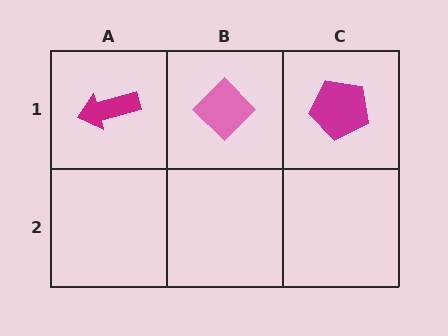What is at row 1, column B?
A pink diamond.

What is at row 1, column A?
A magenta arrow.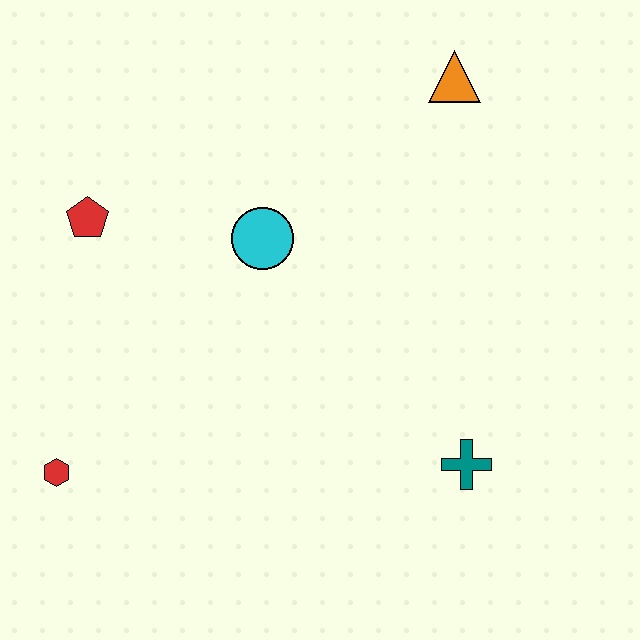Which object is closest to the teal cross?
The cyan circle is closest to the teal cross.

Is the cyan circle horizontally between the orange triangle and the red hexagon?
Yes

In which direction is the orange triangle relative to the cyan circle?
The orange triangle is to the right of the cyan circle.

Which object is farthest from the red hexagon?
The orange triangle is farthest from the red hexagon.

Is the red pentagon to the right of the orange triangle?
No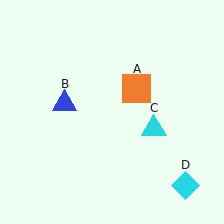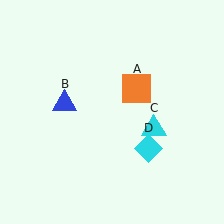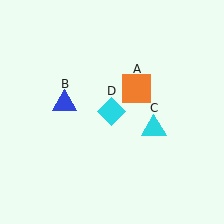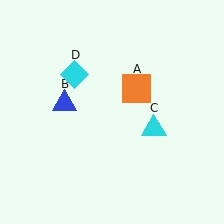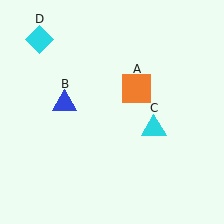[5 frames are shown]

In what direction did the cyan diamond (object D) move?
The cyan diamond (object D) moved up and to the left.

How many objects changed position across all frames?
1 object changed position: cyan diamond (object D).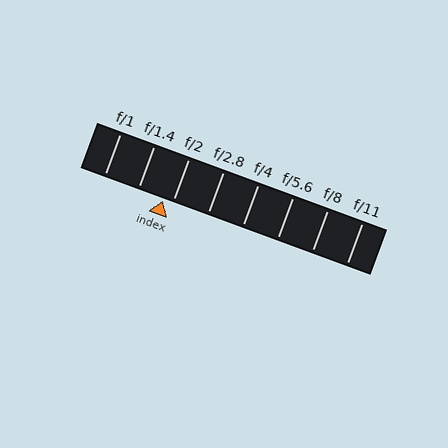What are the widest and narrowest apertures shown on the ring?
The widest aperture shown is f/1 and the narrowest is f/11.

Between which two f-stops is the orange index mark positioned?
The index mark is between f/1.4 and f/2.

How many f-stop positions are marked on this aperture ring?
There are 8 f-stop positions marked.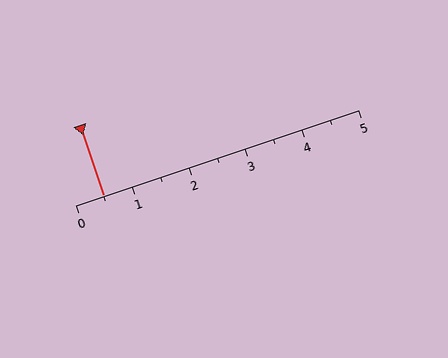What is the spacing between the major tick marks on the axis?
The major ticks are spaced 1 apart.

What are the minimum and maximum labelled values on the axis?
The axis runs from 0 to 5.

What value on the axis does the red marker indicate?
The marker indicates approximately 0.5.